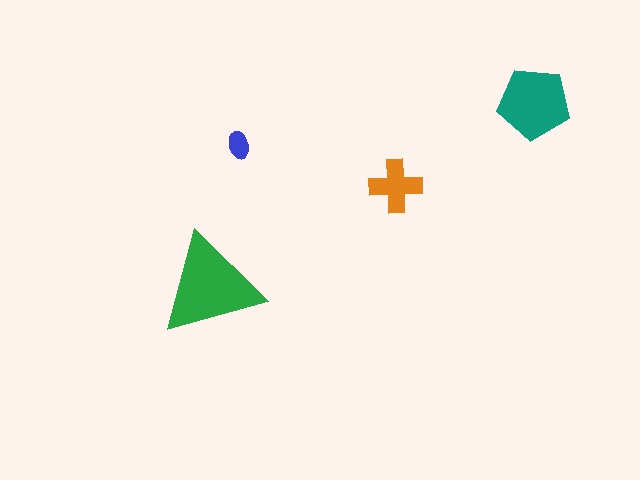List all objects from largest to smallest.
The green triangle, the teal pentagon, the orange cross, the blue ellipse.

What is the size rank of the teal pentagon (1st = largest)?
2nd.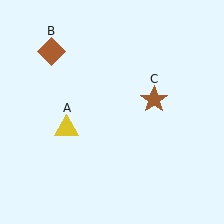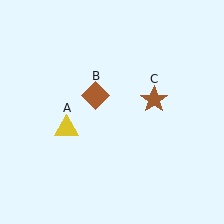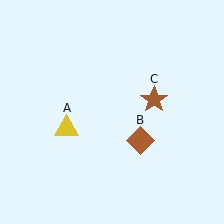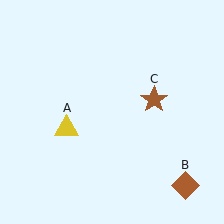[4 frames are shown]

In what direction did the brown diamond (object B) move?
The brown diamond (object B) moved down and to the right.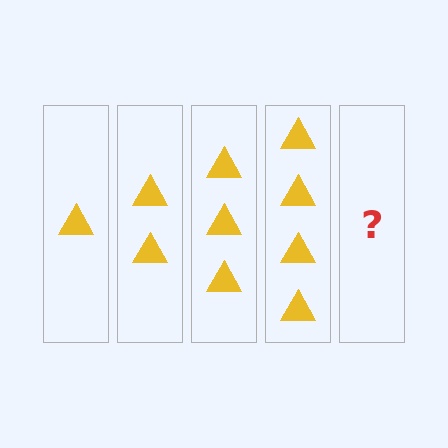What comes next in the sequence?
The next element should be 5 triangles.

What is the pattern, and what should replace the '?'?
The pattern is that each step adds one more triangle. The '?' should be 5 triangles.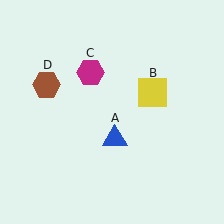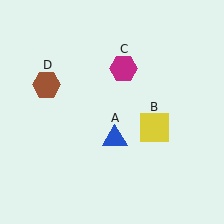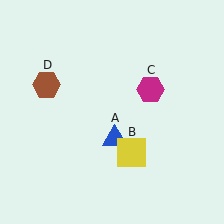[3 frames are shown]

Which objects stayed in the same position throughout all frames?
Blue triangle (object A) and brown hexagon (object D) remained stationary.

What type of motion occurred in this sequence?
The yellow square (object B), magenta hexagon (object C) rotated clockwise around the center of the scene.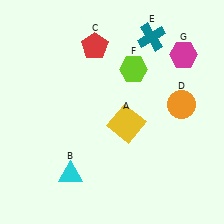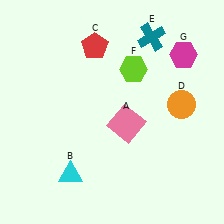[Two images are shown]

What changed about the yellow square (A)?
In Image 1, A is yellow. In Image 2, it changed to pink.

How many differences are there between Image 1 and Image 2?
There is 1 difference between the two images.